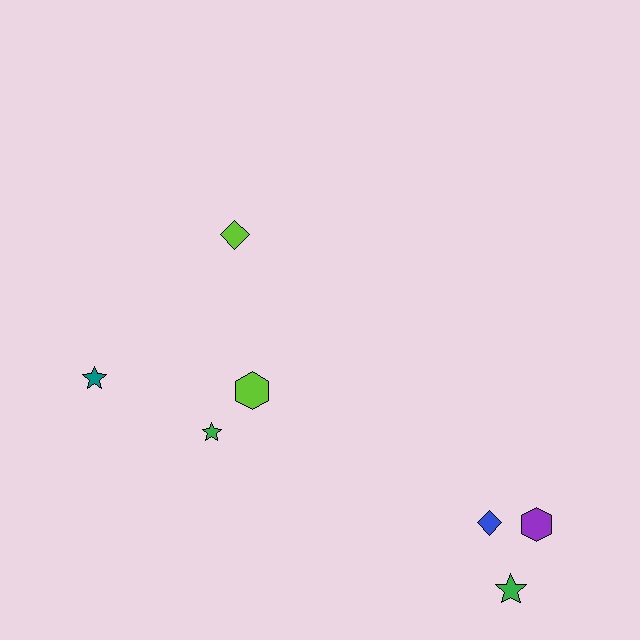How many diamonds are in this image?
There are 2 diamonds.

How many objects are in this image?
There are 7 objects.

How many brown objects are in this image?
There are no brown objects.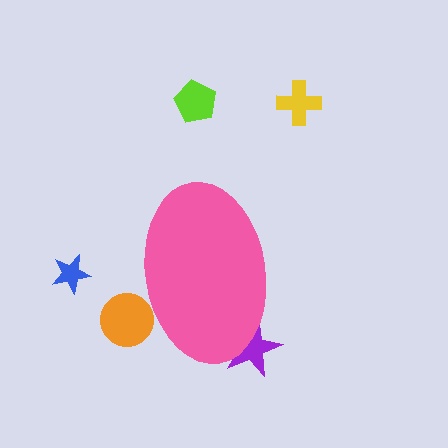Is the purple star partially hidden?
Yes, the purple star is partially hidden behind the pink ellipse.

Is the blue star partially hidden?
No, the blue star is fully visible.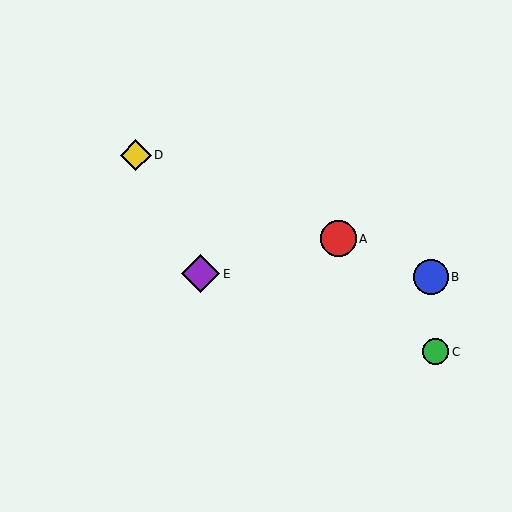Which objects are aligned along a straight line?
Objects A, B, D are aligned along a straight line.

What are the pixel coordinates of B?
Object B is at (431, 277).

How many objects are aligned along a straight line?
3 objects (A, B, D) are aligned along a straight line.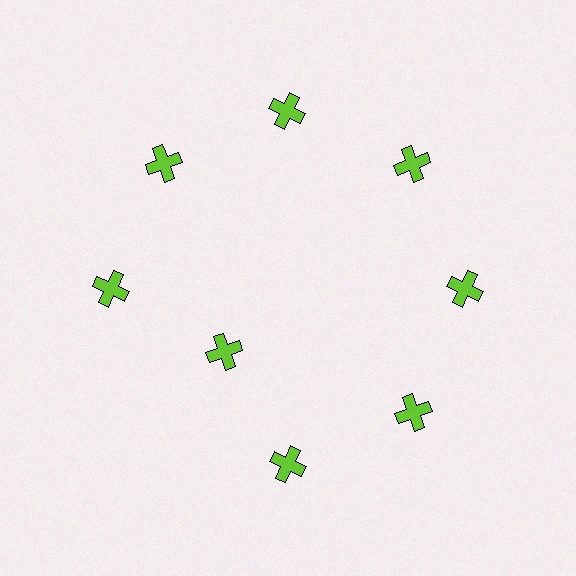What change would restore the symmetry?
The symmetry would be restored by moving it outward, back onto the ring so that all 8 crosses sit at equal angles and equal distance from the center.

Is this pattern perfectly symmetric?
No. The 8 lime crosses are arranged in a ring, but one element near the 8 o'clock position is pulled inward toward the center, breaking the 8-fold rotational symmetry.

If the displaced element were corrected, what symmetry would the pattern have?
It would have 8-fold rotational symmetry — the pattern would map onto itself every 45 degrees.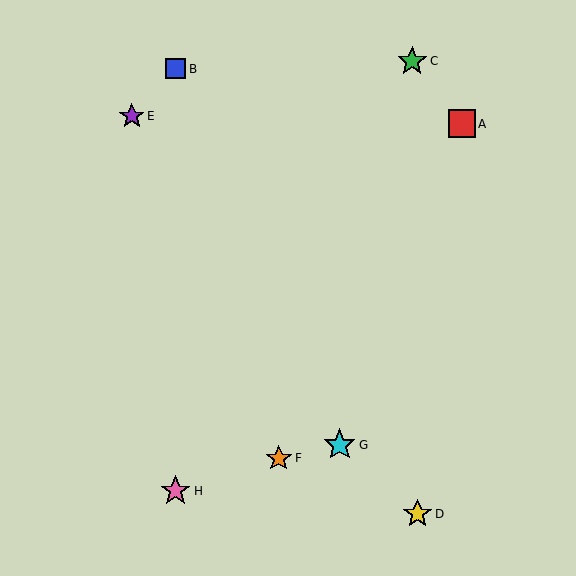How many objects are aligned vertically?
2 objects (B, H) are aligned vertically.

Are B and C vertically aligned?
No, B is at x≈175 and C is at x≈412.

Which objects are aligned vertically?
Objects B, H are aligned vertically.